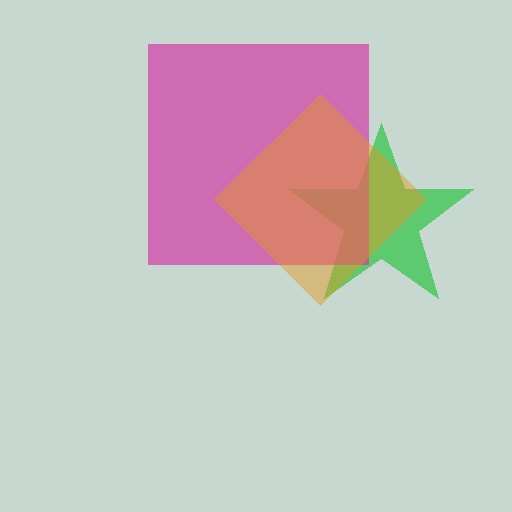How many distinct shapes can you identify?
There are 3 distinct shapes: a green star, a magenta square, an orange diamond.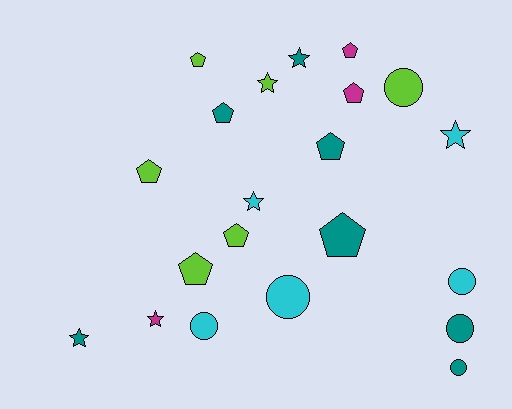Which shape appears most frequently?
Pentagon, with 9 objects.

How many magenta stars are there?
There is 1 magenta star.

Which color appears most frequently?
Teal, with 7 objects.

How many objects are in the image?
There are 21 objects.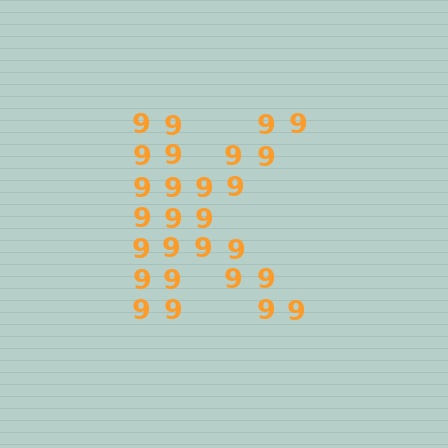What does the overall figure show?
The overall figure shows the letter K.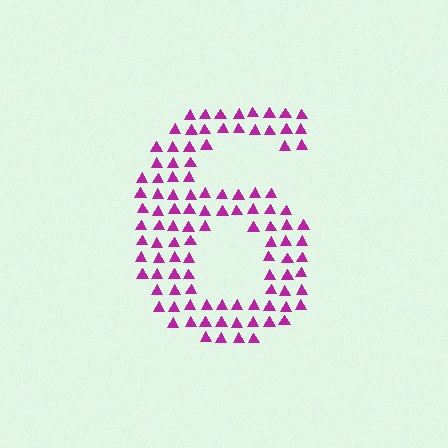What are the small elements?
The small elements are triangles.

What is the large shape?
The large shape is the digit 6.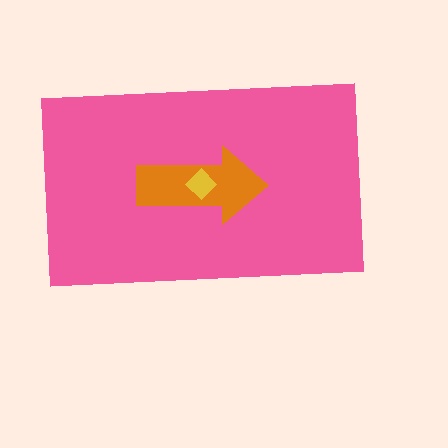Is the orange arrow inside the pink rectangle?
Yes.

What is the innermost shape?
The yellow diamond.